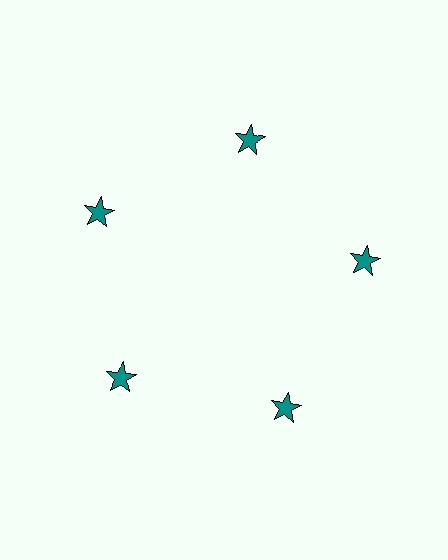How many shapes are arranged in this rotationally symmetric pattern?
There are 5 shapes, arranged in 5 groups of 1.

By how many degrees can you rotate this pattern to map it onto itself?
The pattern maps onto itself every 72 degrees of rotation.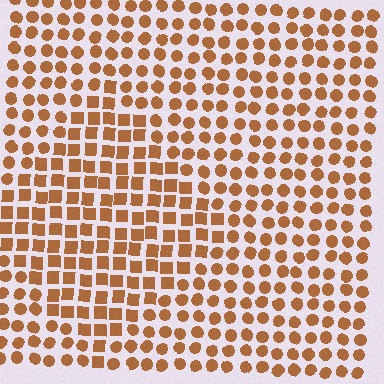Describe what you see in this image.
The image is filled with small brown elements arranged in a uniform grid. A diamond-shaped region contains squares, while the surrounding area contains circles. The boundary is defined purely by the change in element shape.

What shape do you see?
I see a diamond.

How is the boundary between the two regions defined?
The boundary is defined by a change in element shape: squares inside vs. circles outside. All elements share the same color and spacing.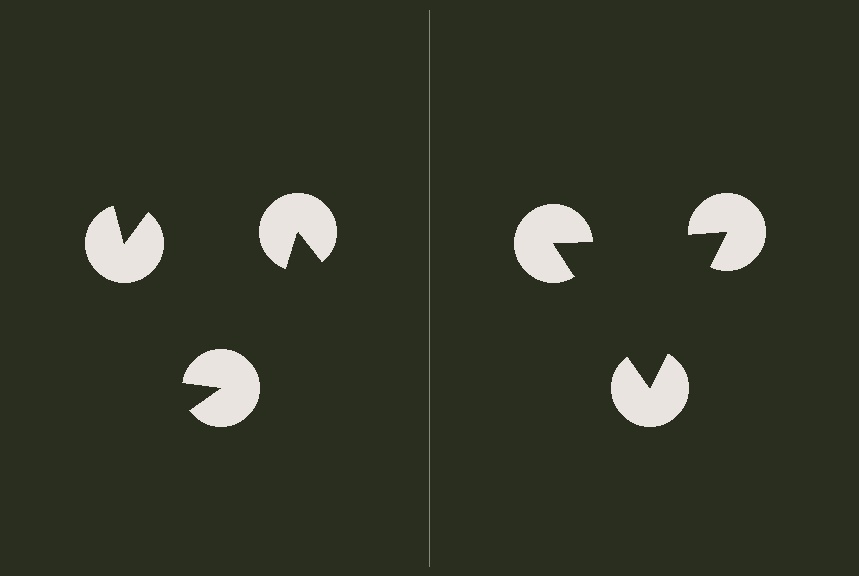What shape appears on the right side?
An illusory triangle.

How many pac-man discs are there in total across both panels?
6 — 3 on each side.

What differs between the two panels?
The pac-man discs are positioned identically on both sides; only the wedge orientations differ. On the right they align to a triangle; on the left they are misaligned.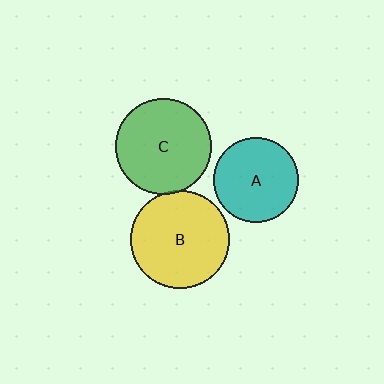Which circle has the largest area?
Circle B (yellow).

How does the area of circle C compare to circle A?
Approximately 1.3 times.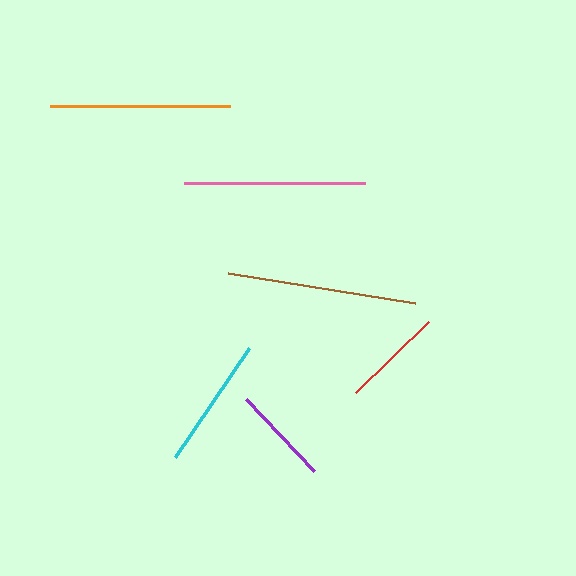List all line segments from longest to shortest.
From longest to shortest: brown, pink, orange, cyan, red, purple.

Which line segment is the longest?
The brown line is the longest at approximately 190 pixels.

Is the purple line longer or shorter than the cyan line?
The cyan line is longer than the purple line.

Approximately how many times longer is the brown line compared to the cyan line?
The brown line is approximately 1.4 times the length of the cyan line.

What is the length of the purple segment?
The purple segment is approximately 99 pixels long.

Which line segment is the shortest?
The purple line is the shortest at approximately 99 pixels.